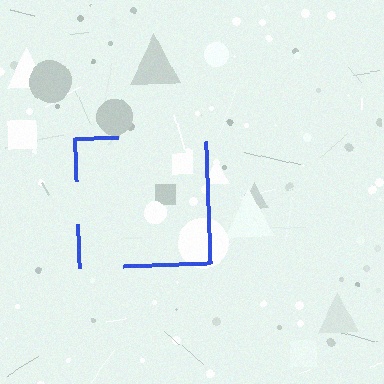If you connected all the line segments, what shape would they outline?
They would outline a square.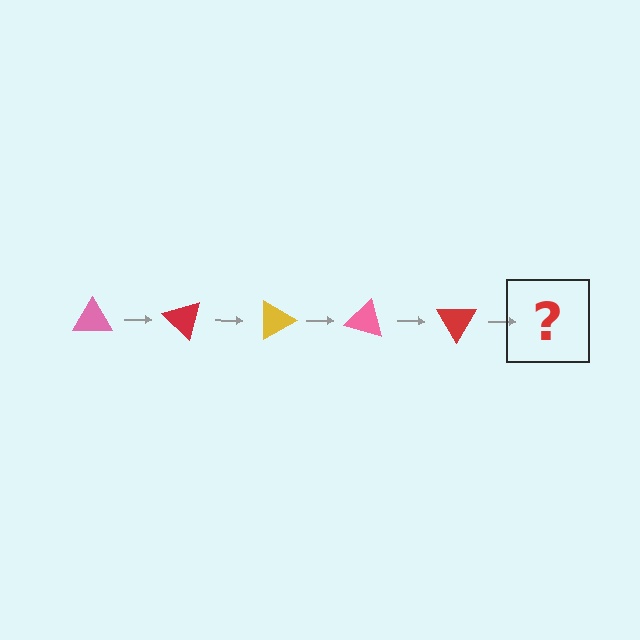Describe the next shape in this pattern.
It should be a yellow triangle, rotated 225 degrees from the start.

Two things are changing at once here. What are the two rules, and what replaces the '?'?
The two rules are that it rotates 45 degrees each step and the color cycles through pink, red, and yellow. The '?' should be a yellow triangle, rotated 225 degrees from the start.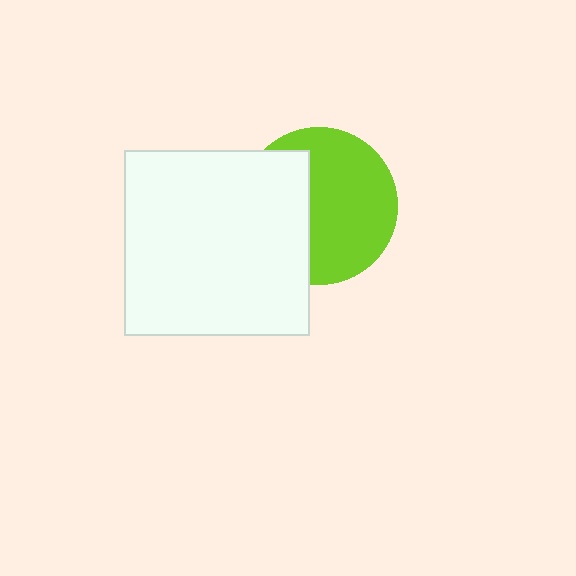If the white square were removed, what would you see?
You would see the complete lime circle.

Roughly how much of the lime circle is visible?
About half of it is visible (roughly 61%).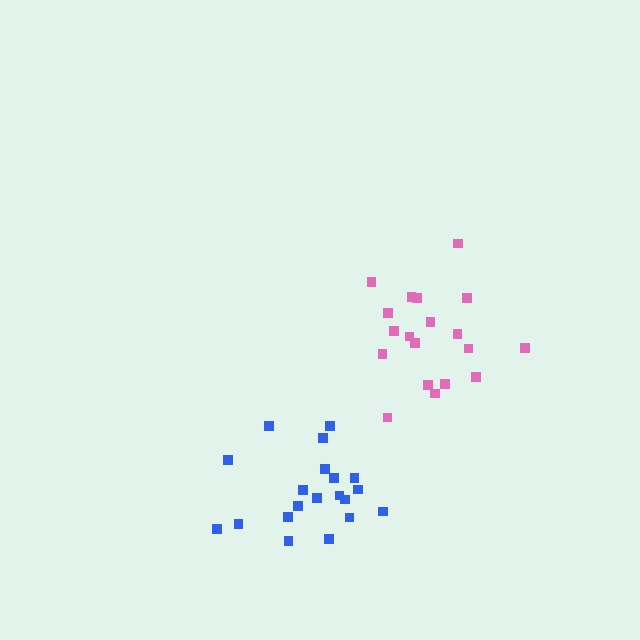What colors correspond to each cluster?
The clusters are colored: blue, pink.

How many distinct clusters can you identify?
There are 2 distinct clusters.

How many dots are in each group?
Group 1: 20 dots, Group 2: 19 dots (39 total).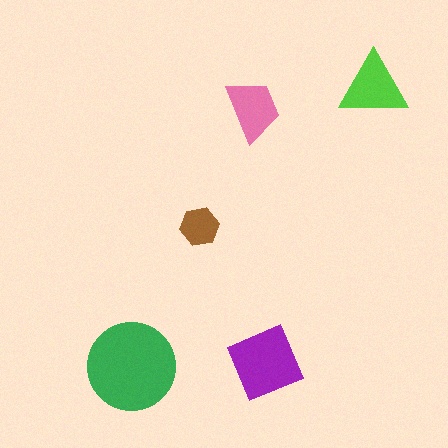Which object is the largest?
The green circle.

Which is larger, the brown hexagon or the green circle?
The green circle.